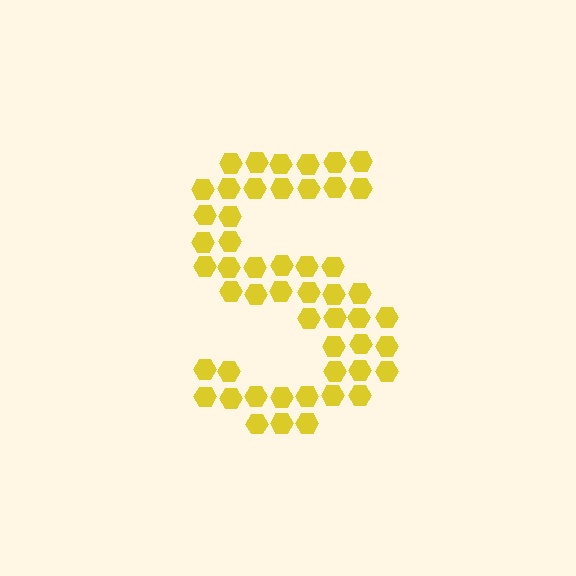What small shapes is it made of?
It is made of small hexagons.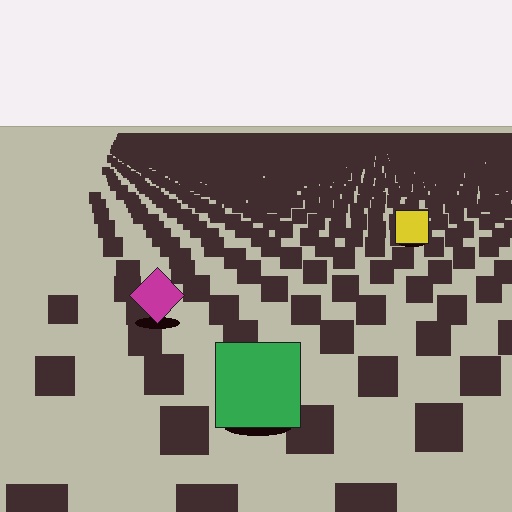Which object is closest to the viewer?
The green square is closest. The texture marks near it are larger and more spread out.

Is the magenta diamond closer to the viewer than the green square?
No. The green square is closer — you can tell from the texture gradient: the ground texture is coarser near it.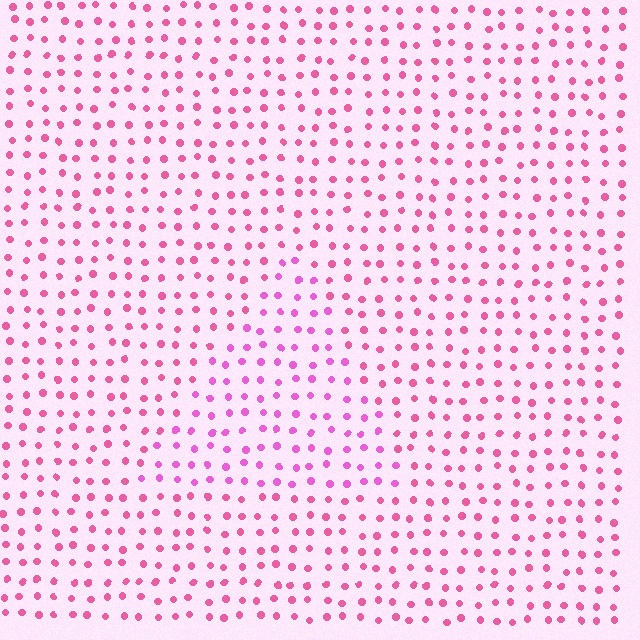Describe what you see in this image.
The image is filled with small pink elements in a uniform arrangement. A triangle-shaped region is visible where the elements are tinted to a slightly different hue, forming a subtle color boundary.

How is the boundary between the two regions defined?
The boundary is defined purely by a slight shift in hue (about 23 degrees). Spacing, size, and orientation are identical on both sides.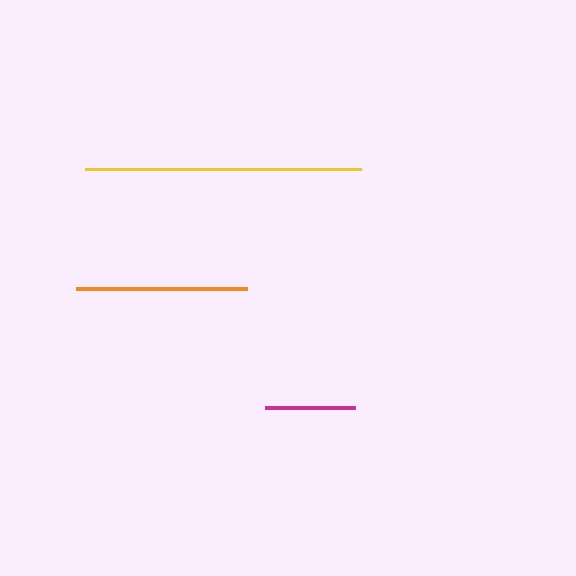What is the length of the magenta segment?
The magenta segment is approximately 90 pixels long.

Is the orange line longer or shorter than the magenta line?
The orange line is longer than the magenta line.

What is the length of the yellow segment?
The yellow segment is approximately 276 pixels long.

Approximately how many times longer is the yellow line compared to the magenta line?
The yellow line is approximately 3.1 times the length of the magenta line.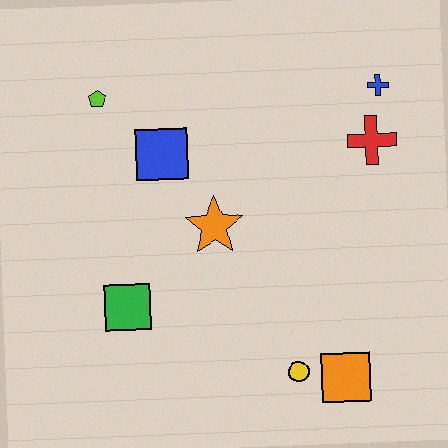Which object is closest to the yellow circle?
The orange square is closest to the yellow circle.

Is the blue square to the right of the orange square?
No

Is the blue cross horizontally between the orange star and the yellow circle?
No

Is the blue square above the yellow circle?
Yes